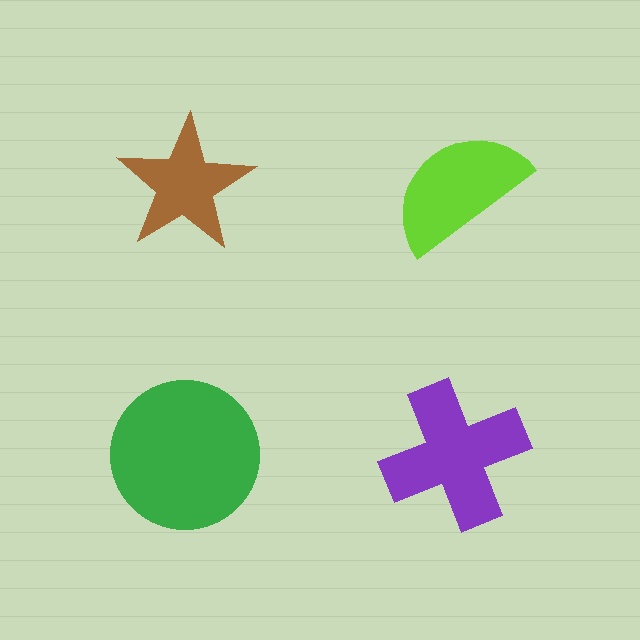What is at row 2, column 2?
A purple cross.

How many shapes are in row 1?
2 shapes.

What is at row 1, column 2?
A lime semicircle.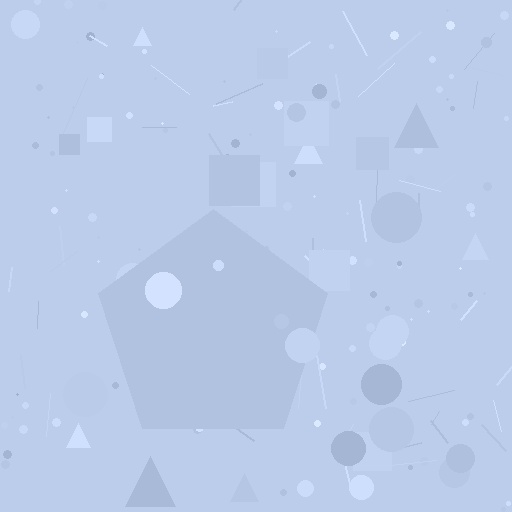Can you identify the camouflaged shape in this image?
The camouflaged shape is a pentagon.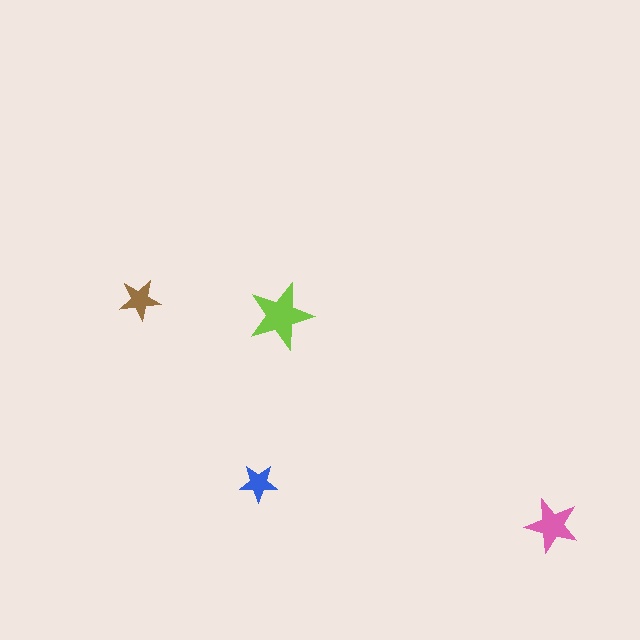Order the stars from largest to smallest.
the lime one, the pink one, the brown one, the blue one.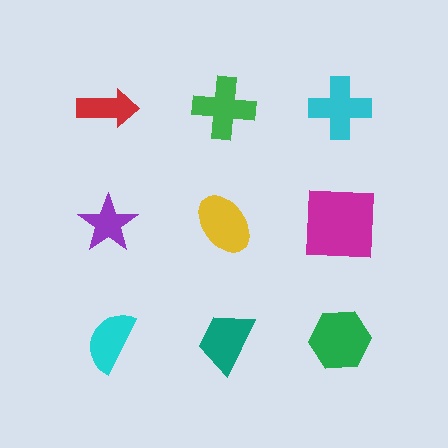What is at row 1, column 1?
A red arrow.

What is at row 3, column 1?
A cyan semicircle.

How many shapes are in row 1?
3 shapes.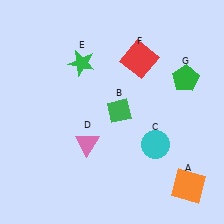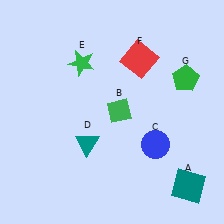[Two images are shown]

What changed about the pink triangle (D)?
In Image 1, D is pink. In Image 2, it changed to teal.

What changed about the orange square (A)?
In Image 1, A is orange. In Image 2, it changed to teal.